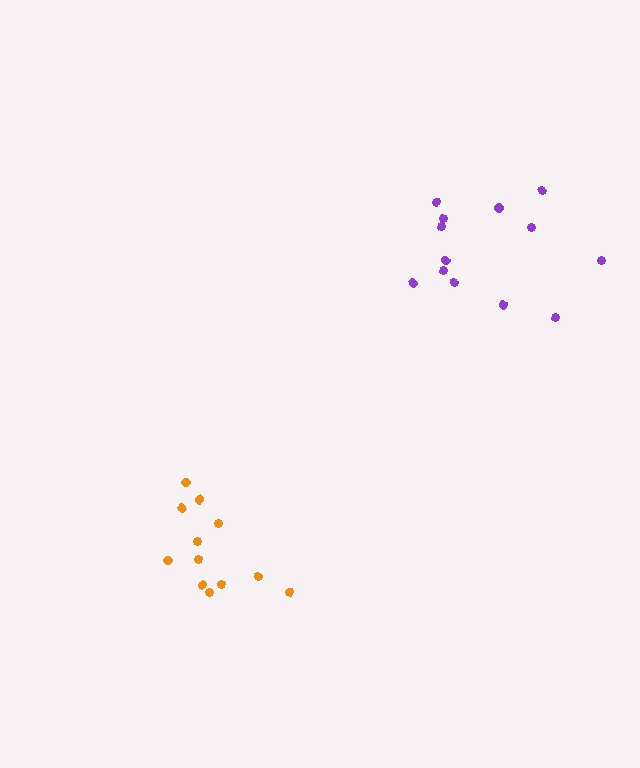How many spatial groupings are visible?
There are 2 spatial groupings.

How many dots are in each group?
Group 1: 12 dots, Group 2: 13 dots (25 total).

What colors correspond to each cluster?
The clusters are colored: orange, purple.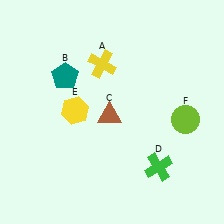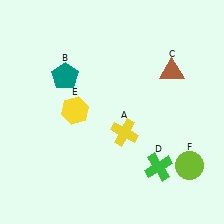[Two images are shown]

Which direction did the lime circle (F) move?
The lime circle (F) moved down.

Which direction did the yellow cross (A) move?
The yellow cross (A) moved down.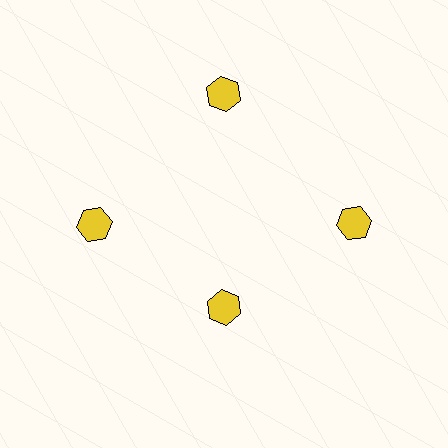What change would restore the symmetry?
The symmetry would be restored by moving it outward, back onto the ring so that all 4 hexagons sit at equal angles and equal distance from the center.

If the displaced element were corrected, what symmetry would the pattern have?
It would have 4-fold rotational symmetry — the pattern would map onto itself every 90 degrees.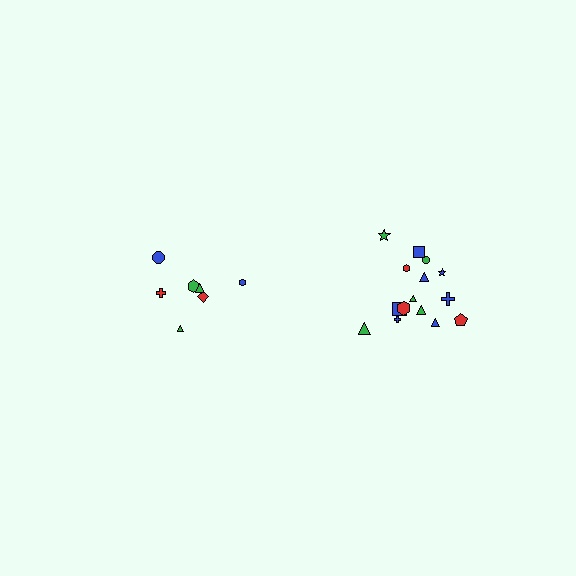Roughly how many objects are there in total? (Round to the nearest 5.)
Roughly 20 objects in total.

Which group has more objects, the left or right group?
The right group.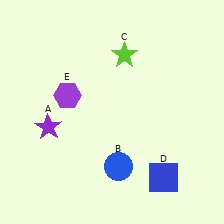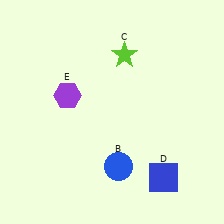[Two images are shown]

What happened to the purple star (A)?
The purple star (A) was removed in Image 2. It was in the bottom-left area of Image 1.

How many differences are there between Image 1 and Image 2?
There is 1 difference between the two images.